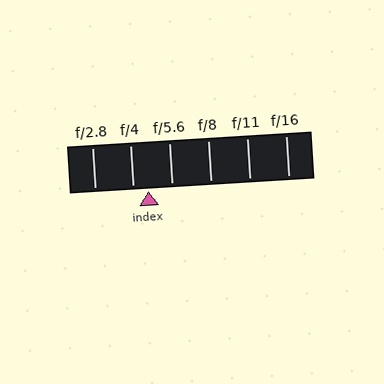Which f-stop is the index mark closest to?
The index mark is closest to f/4.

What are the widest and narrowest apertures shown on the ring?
The widest aperture shown is f/2.8 and the narrowest is f/16.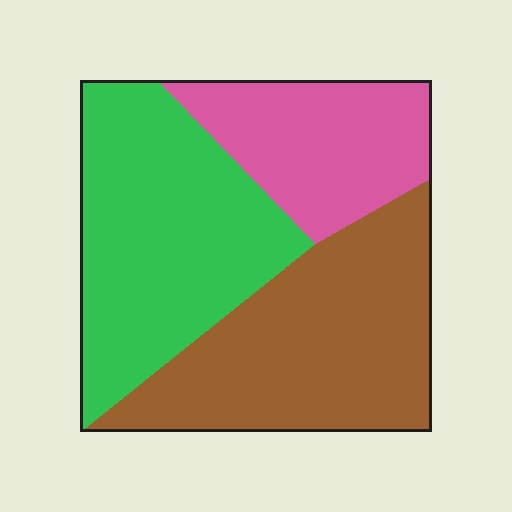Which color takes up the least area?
Pink, at roughly 25%.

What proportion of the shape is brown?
Brown takes up between a quarter and a half of the shape.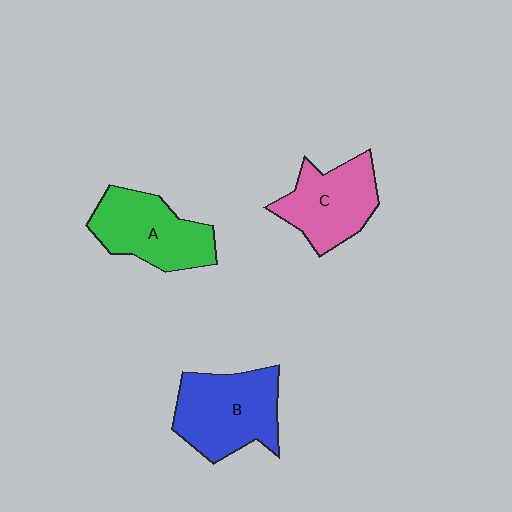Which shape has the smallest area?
Shape C (pink).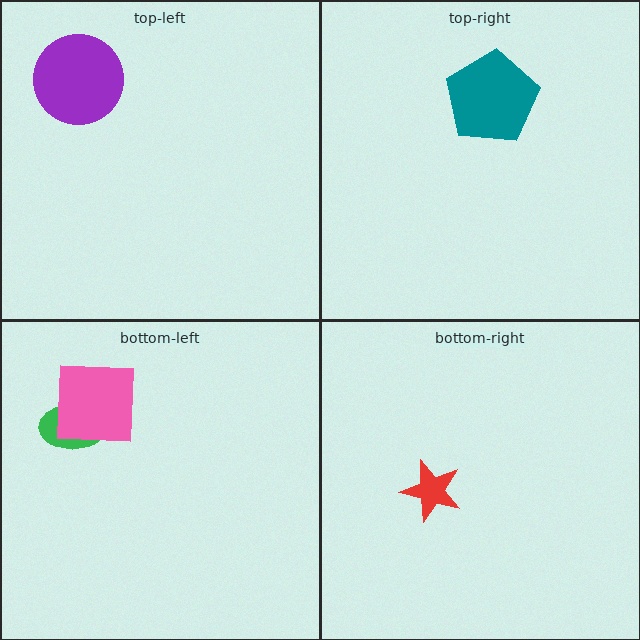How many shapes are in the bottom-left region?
2.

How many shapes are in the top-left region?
1.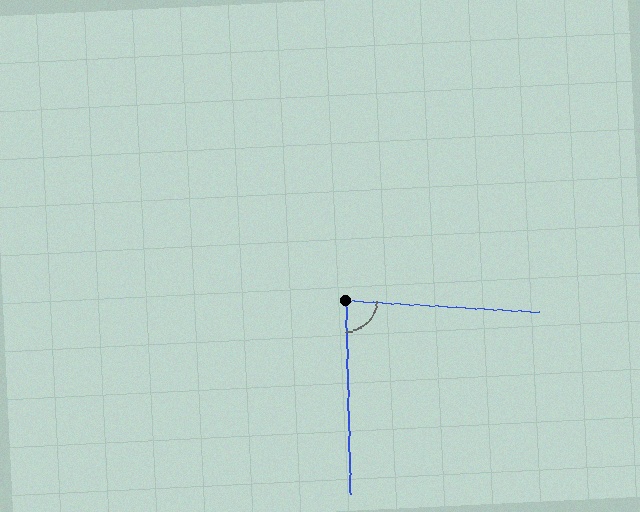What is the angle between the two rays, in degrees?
Approximately 85 degrees.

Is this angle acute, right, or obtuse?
It is approximately a right angle.